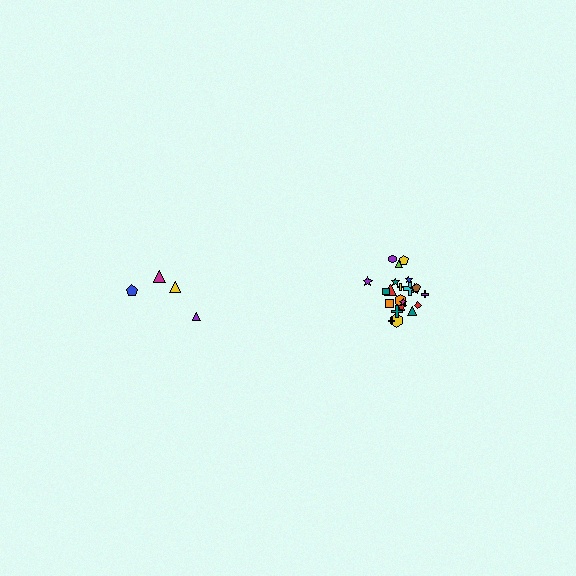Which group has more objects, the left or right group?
The right group.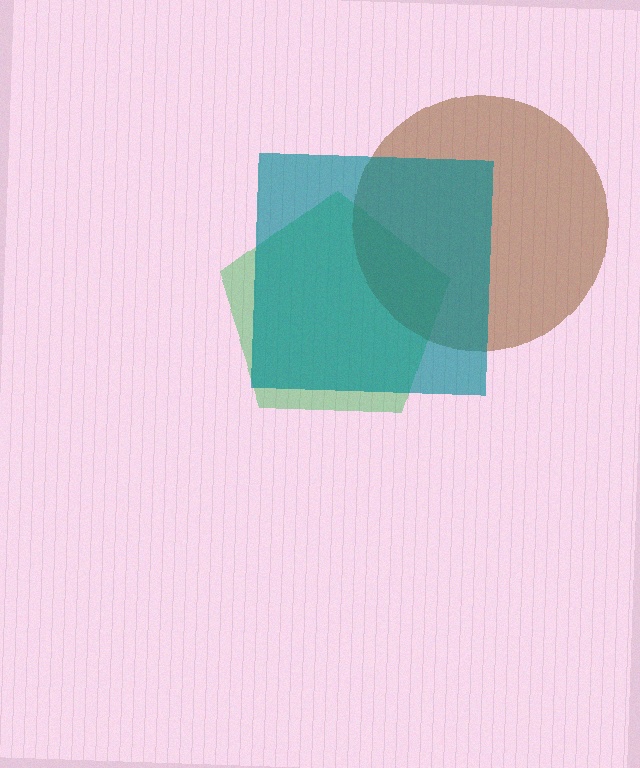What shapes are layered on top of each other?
The layered shapes are: a green pentagon, a brown circle, a teal square.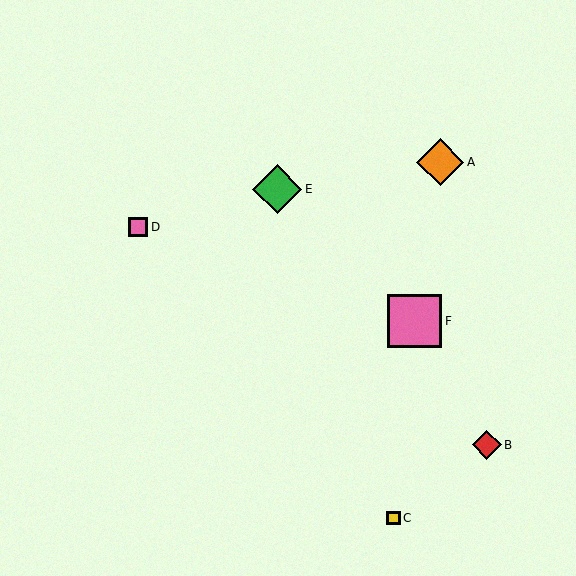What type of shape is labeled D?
Shape D is a pink square.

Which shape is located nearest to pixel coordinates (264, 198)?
The green diamond (labeled E) at (277, 189) is nearest to that location.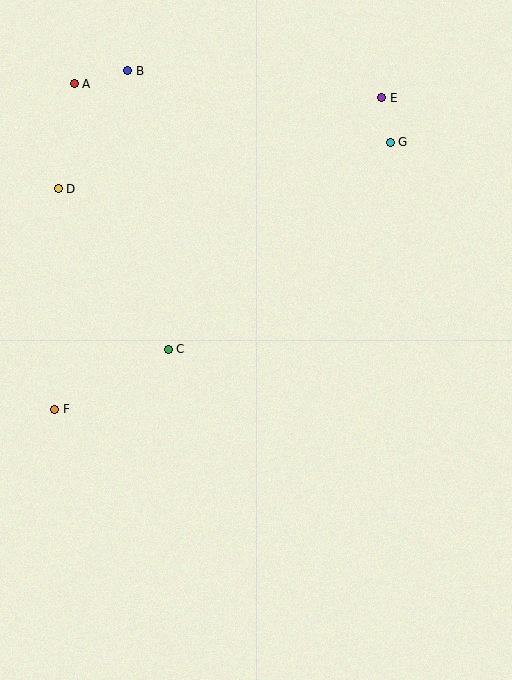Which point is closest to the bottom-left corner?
Point F is closest to the bottom-left corner.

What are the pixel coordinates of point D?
Point D is at (58, 189).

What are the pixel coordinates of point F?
Point F is at (55, 409).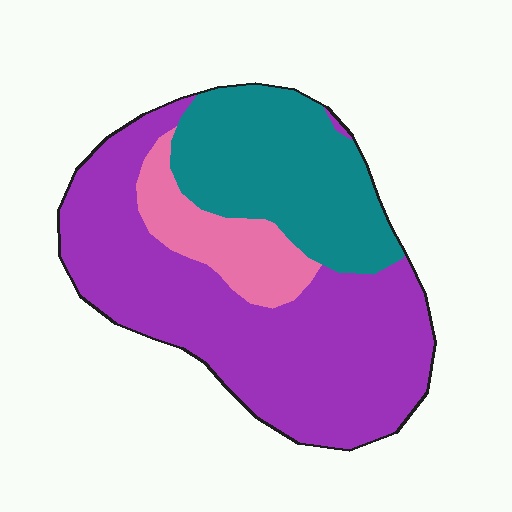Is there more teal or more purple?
Purple.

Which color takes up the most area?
Purple, at roughly 55%.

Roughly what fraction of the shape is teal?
Teal covers about 30% of the shape.